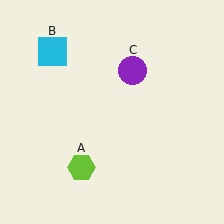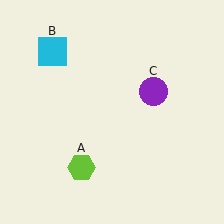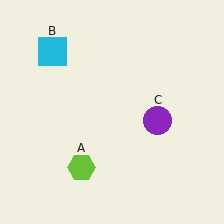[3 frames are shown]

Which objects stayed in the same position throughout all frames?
Lime hexagon (object A) and cyan square (object B) remained stationary.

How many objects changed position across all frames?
1 object changed position: purple circle (object C).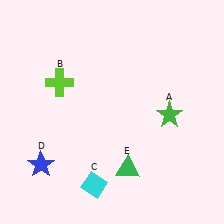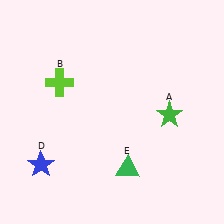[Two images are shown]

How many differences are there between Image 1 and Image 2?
There is 1 difference between the two images.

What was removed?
The cyan diamond (C) was removed in Image 2.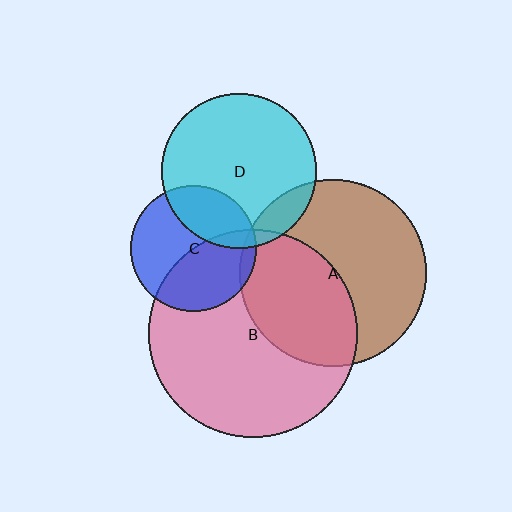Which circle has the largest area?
Circle B (pink).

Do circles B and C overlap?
Yes.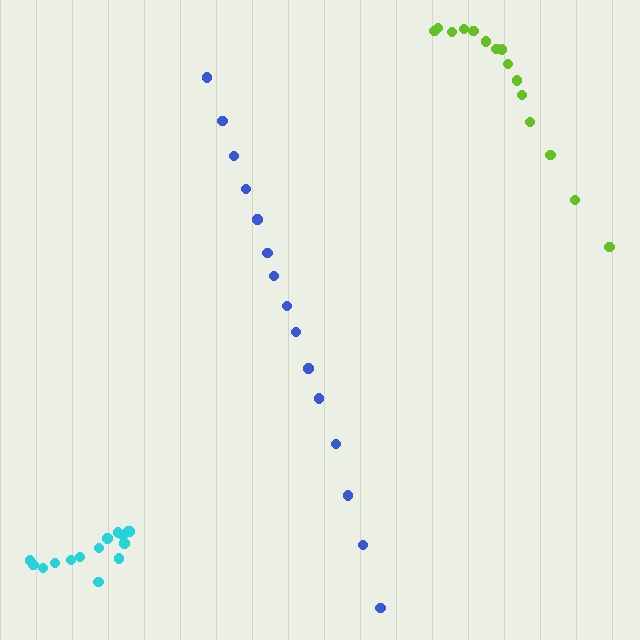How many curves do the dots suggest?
There are 3 distinct paths.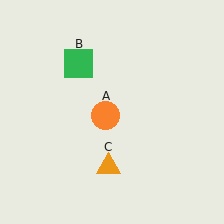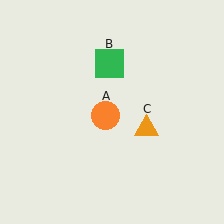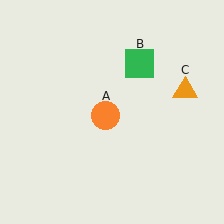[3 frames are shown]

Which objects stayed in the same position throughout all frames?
Orange circle (object A) remained stationary.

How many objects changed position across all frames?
2 objects changed position: green square (object B), orange triangle (object C).